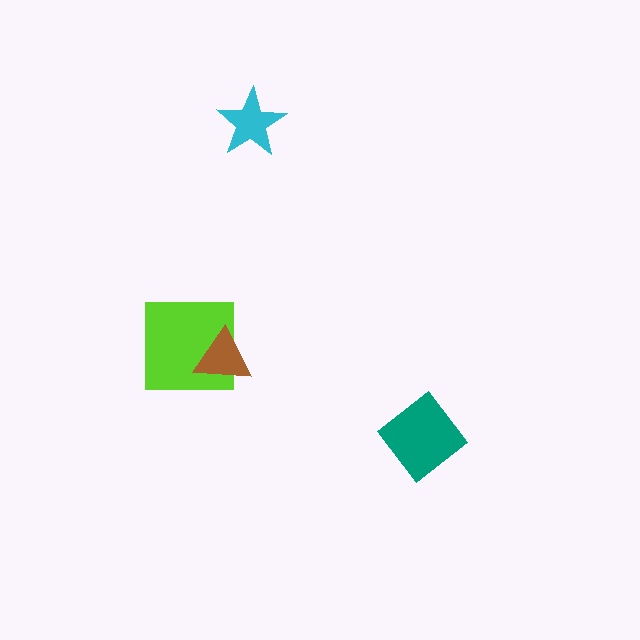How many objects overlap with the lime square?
1 object overlaps with the lime square.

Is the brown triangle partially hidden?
No, no other shape covers it.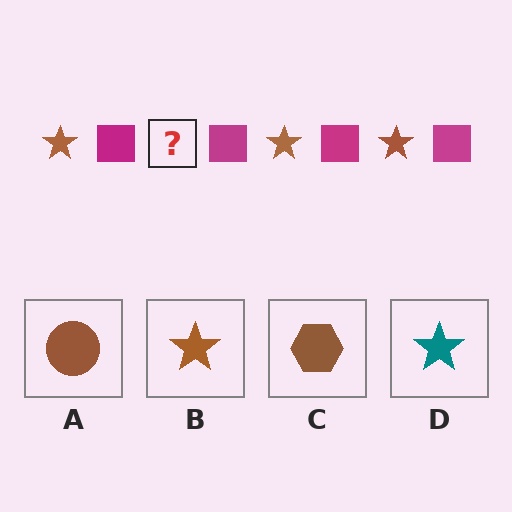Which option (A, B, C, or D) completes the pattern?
B.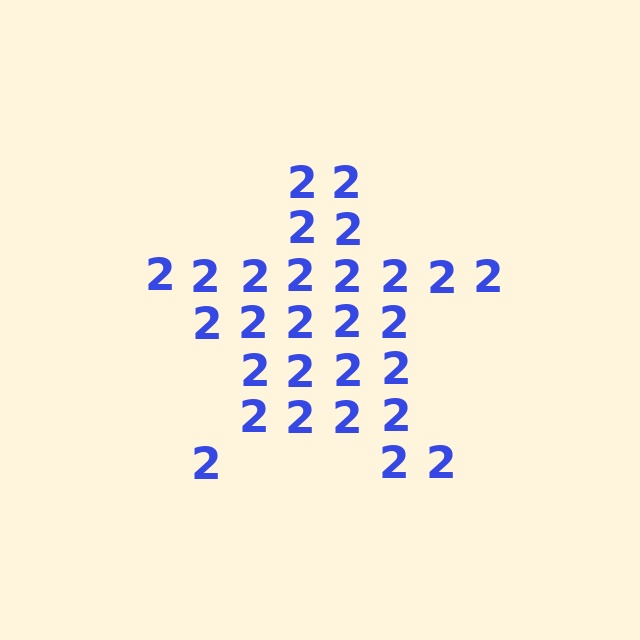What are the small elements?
The small elements are digit 2's.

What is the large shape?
The large shape is a star.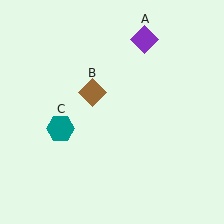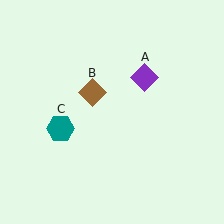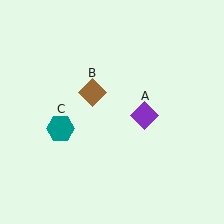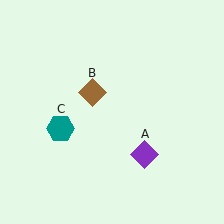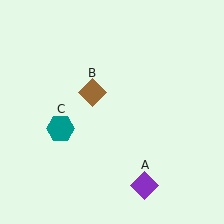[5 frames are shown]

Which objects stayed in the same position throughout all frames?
Brown diamond (object B) and teal hexagon (object C) remained stationary.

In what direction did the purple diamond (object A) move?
The purple diamond (object A) moved down.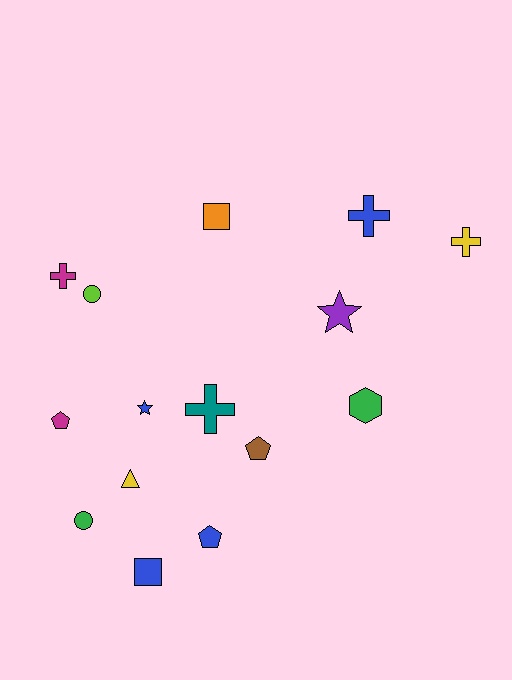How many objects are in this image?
There are 15 objects.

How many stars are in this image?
There are 2 stars.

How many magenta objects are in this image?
There are 2 magenta objects.